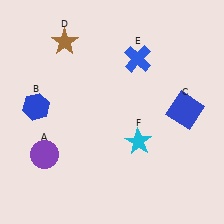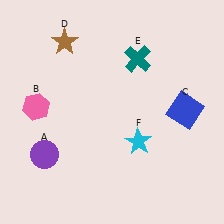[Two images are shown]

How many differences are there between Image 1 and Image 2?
There are 2 differences between the two images.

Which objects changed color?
B changed from blue to pink. E changed from blue to teal.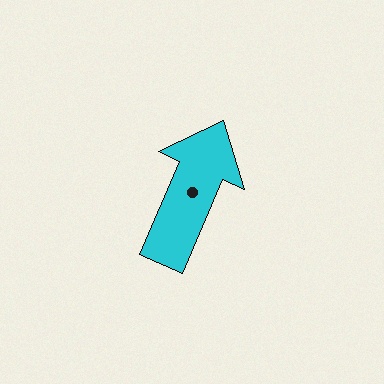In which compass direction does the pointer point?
Northeast.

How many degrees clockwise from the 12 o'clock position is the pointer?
Approximately 24 degrees.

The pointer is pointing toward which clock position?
Roughly 1 o'clock.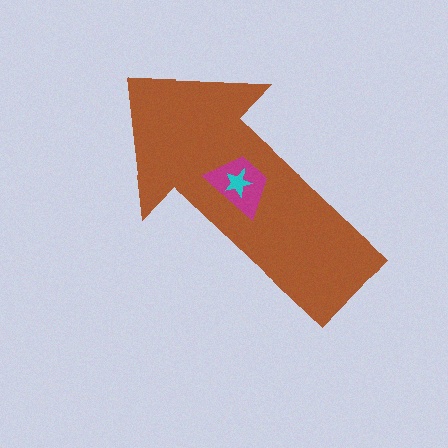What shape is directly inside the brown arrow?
The magenta trapezoid.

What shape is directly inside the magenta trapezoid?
The cyan star.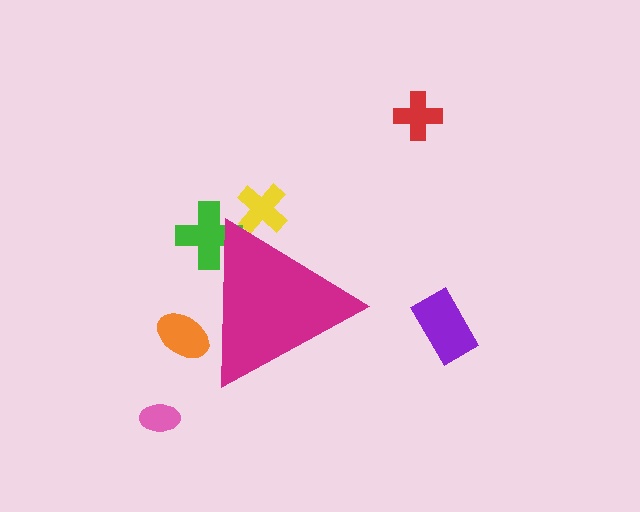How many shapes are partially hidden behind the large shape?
3 shapes are partially hidden.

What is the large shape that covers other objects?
A magenta triangle.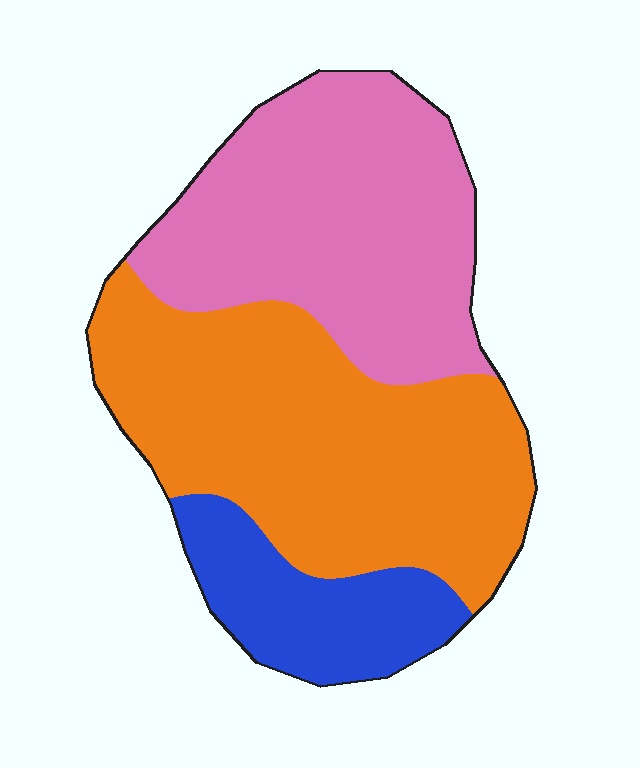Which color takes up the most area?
Orange, at roughly 45%.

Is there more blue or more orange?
Orange.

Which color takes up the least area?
Blue, at roughly 15%.